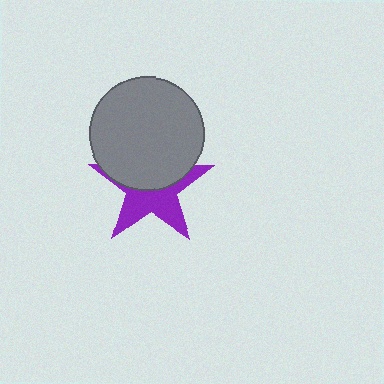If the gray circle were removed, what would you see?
You would see the complete purple star.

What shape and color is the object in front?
The object in front is a gray circle.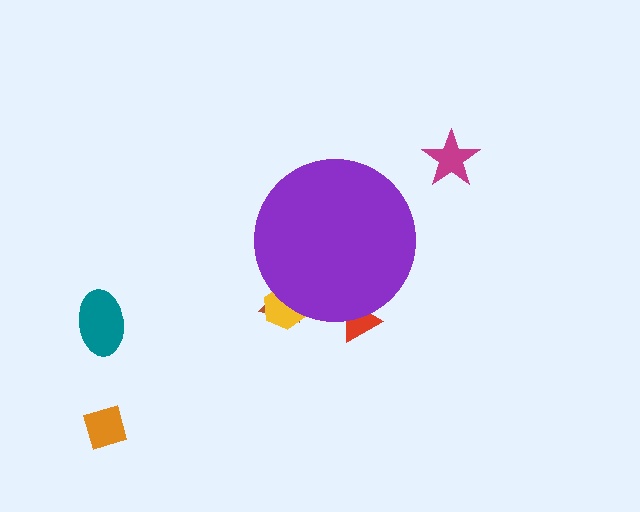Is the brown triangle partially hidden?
Yes, the brown triangle is partially hidden behind the purple circle.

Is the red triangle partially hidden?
Yes, the red triangle is partially hidden behind the purple circle.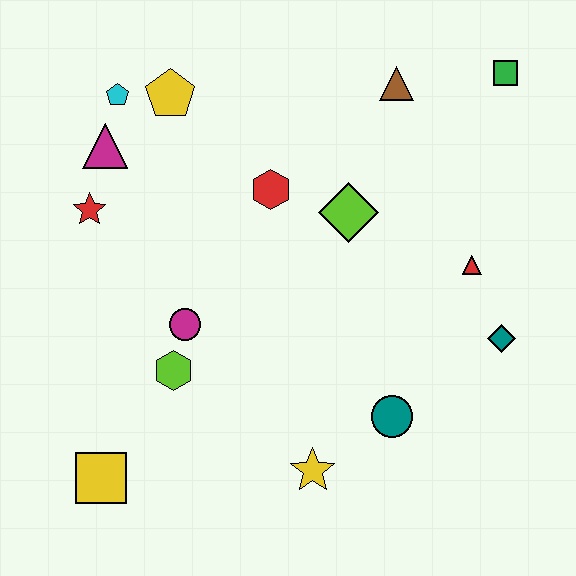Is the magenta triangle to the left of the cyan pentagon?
Yes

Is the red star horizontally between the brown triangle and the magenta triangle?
No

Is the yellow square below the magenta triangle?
Yes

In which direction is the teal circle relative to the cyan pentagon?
The teal circle is below the cyan pentagon.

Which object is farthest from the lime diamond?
The yellow square is farthest from the lime diamond.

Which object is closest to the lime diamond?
The red hexagon is closest to the lime diamond.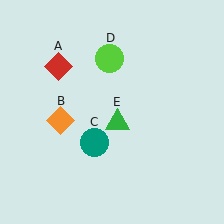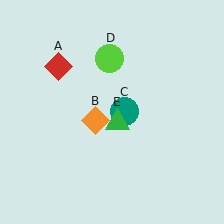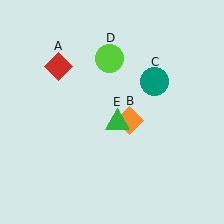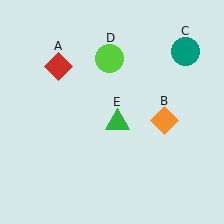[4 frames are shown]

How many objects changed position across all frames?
2 objects changed position: orange diamond (object B), teal circle (object C).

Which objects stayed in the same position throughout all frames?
Red diamond (object A) and lime circle (object D) and green triangle (object E) remained stationary.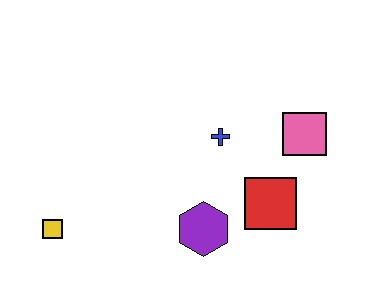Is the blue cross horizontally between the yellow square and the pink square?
Yes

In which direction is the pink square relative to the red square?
The pink square is above the red square.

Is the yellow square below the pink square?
Yes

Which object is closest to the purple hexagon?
The red square is closest to the purple hexagon.